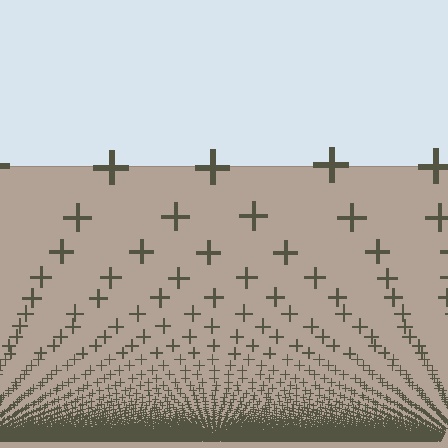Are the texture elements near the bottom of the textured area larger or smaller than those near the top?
Smaller. The gradient is inverted — elements near the bottom are smaller and denser.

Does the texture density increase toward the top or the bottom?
Density increases toward the bottom.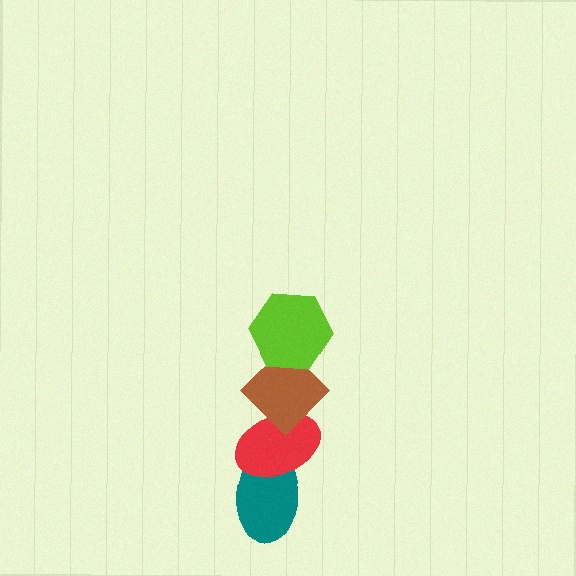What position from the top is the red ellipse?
The red ellipse is 3rd from the top.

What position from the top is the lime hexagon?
The lime hexagon is 1st from the top.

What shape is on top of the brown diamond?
The lime hexagon is on top of the brown diamond.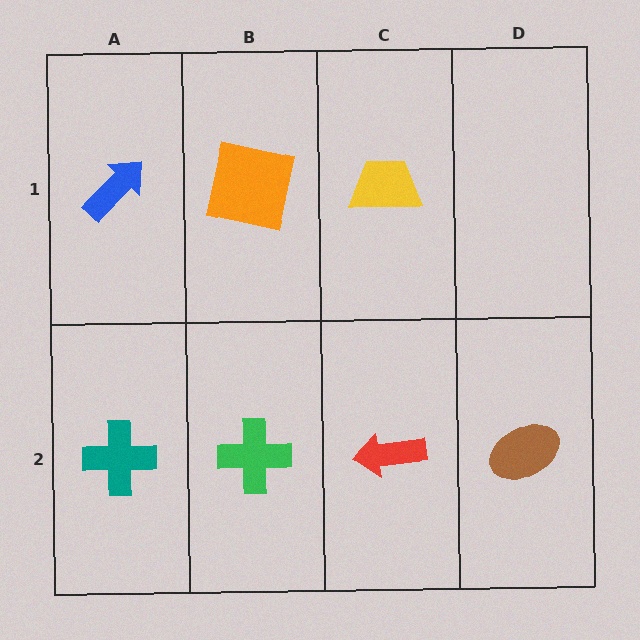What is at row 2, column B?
A green cross.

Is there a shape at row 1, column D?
No, that cell is empty.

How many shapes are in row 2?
4 shapes.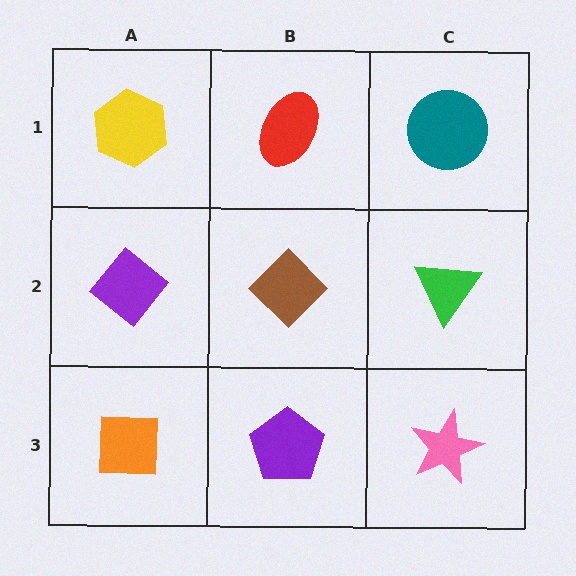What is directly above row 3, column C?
A green triangle.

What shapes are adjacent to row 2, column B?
A red ellipse (row 1, column B), a purple pentagon (row 3, column B), a purple diamond (row 2, column A), a green triangle (row 2, column C).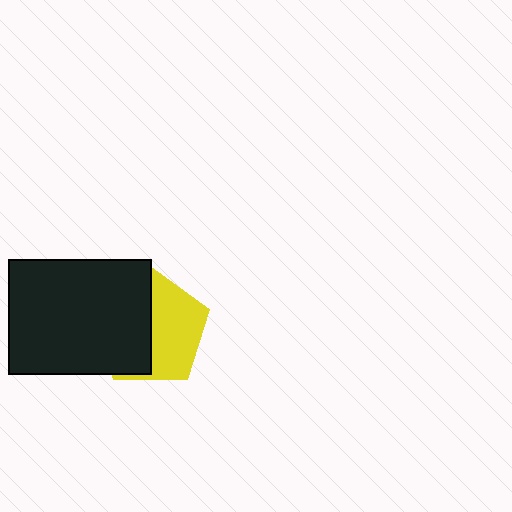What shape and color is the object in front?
The object in front is a black rectangle.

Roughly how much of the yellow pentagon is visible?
About half of it is visible (roughly 50%).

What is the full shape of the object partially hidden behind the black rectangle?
The partially hidden object is a yellow pentagon.